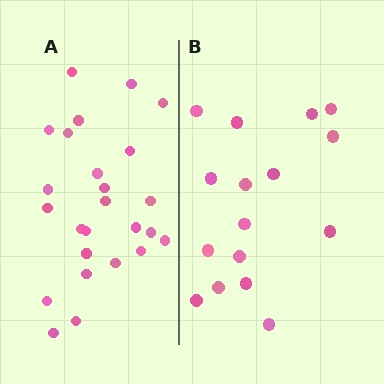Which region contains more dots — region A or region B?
Region A (the left region) has more dots.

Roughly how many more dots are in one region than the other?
Region A has roughly 8 or so more dots than region B.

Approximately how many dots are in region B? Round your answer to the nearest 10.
About 20 dots. (The exact count is 16, which rounds to 20.)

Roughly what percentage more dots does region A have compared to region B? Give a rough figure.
About 55% more.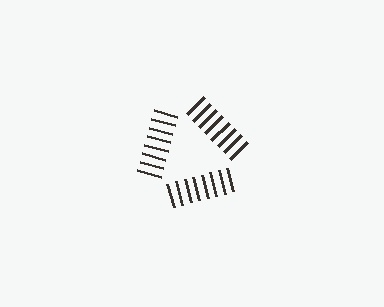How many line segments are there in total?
24 — 8 along each of the 3 edges.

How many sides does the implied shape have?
3 sides — the line-ends trace a triangle.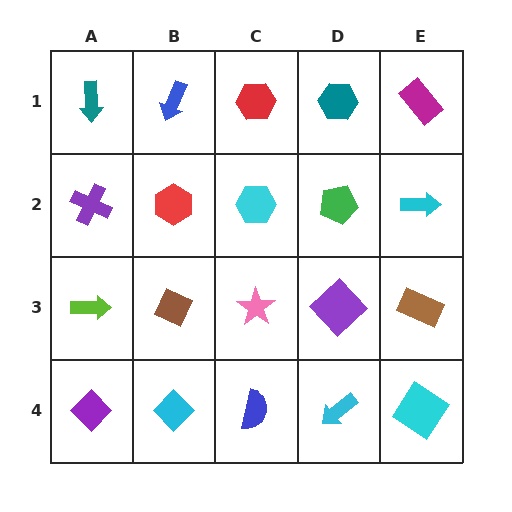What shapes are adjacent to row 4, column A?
A lime arrow (row 3, column A), a cyan diamond (row 4, column B).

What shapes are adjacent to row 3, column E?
A cyan arrow (row 2, column E), a cyan diamond (row 4, column E), a purple diamond (row 3, column D).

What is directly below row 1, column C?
A cyan hexagon.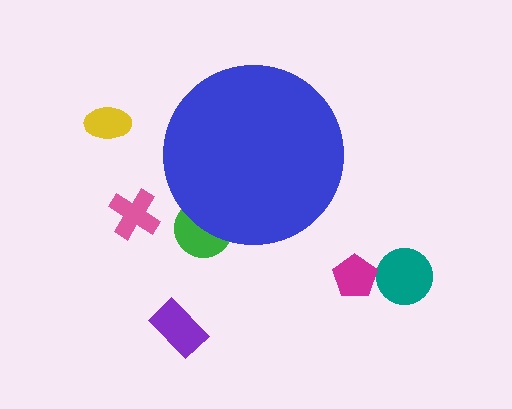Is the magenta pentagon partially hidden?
No, the magenta pentagon is fully visible.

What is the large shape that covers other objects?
A blue circle.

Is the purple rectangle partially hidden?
No, the purple rectangle is fully visible.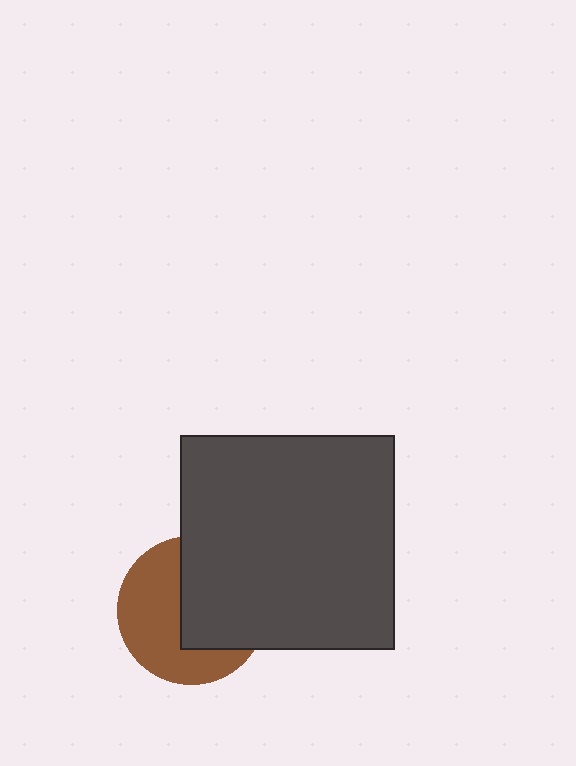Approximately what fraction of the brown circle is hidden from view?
Roughly 49% of the brown circle is hidden behind the dark gray square.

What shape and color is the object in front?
The object in front is a dark gray square.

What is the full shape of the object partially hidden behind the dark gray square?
The partially hidden object is a brown circle.